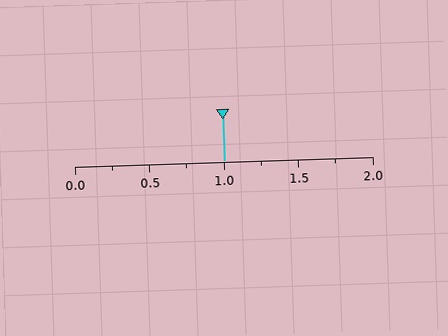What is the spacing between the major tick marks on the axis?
The major ticks are spaced 0.5 apart.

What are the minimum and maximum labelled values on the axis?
The axis runs from 0.0 to 2.0.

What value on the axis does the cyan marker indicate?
The marker indicates approximately 1.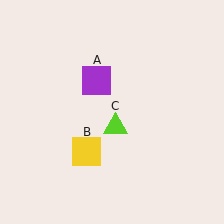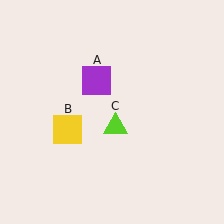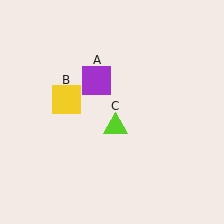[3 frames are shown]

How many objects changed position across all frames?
1 object changed position: yellow square (object B).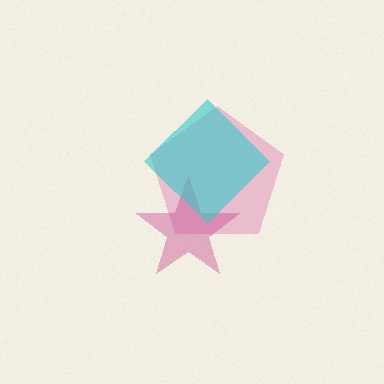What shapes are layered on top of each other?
The layered shapes are: a pink pentagon, a magenta star, a cyan diamond.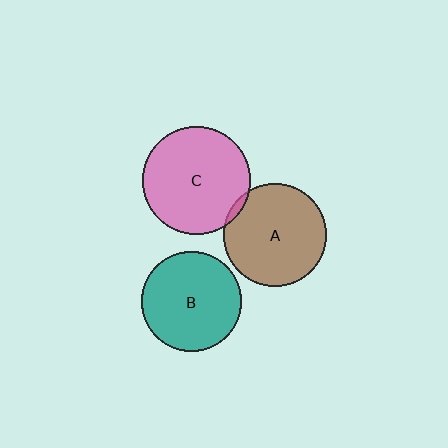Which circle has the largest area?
Circle C (pink).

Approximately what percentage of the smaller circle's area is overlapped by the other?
Approximately 5%.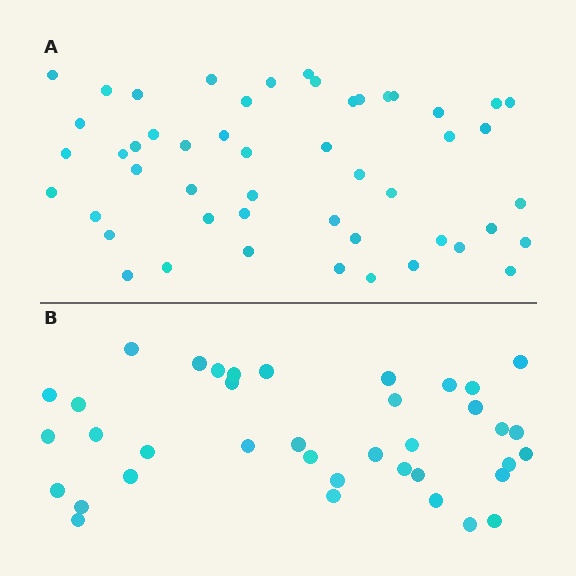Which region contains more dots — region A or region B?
Region A (the top region) has more dots.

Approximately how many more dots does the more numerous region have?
Region A has roughly 12 or so more dots than region B.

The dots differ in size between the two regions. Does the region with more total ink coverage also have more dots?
No. Region B has more total ink coverage because its dots are larger, but region A actually contains more individual dots. Total area can be misleading — the number of items is what matters here.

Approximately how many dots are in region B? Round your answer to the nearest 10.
About 40 dots. (The exact count is 38, which rounds to 40.)